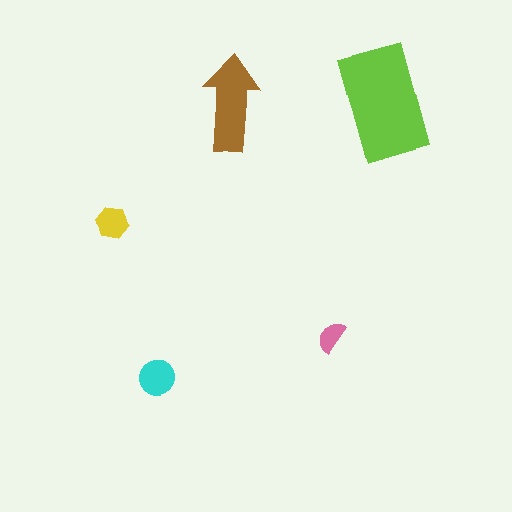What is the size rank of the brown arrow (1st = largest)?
2nd.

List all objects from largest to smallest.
The lime rectangle, the brown arrow, the cyan circle, the yellow hexagon, the pink semicircle.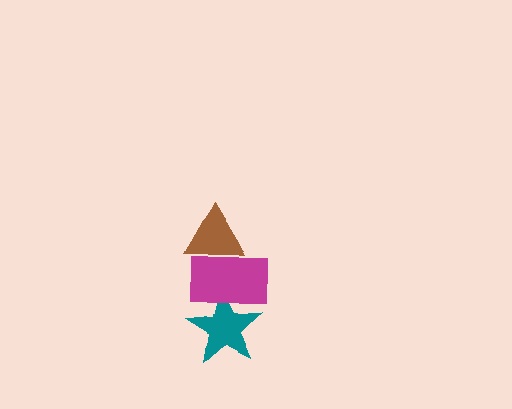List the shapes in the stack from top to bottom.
From top to bottom: the brown triangle, the magenta rectangle, the teal star.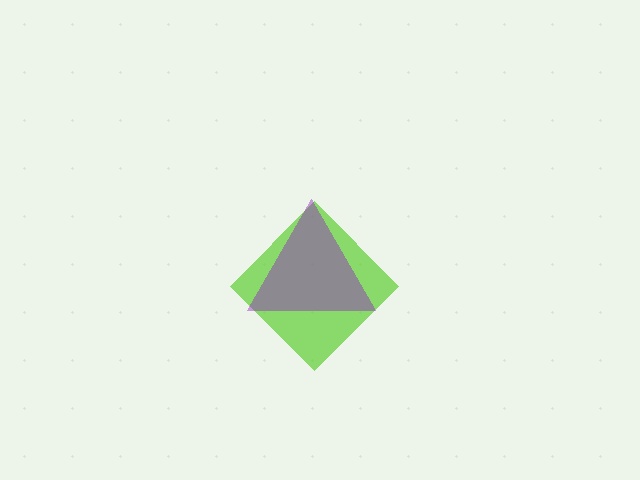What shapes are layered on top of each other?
The layered shapes are: a lime diamond, a purple triangle.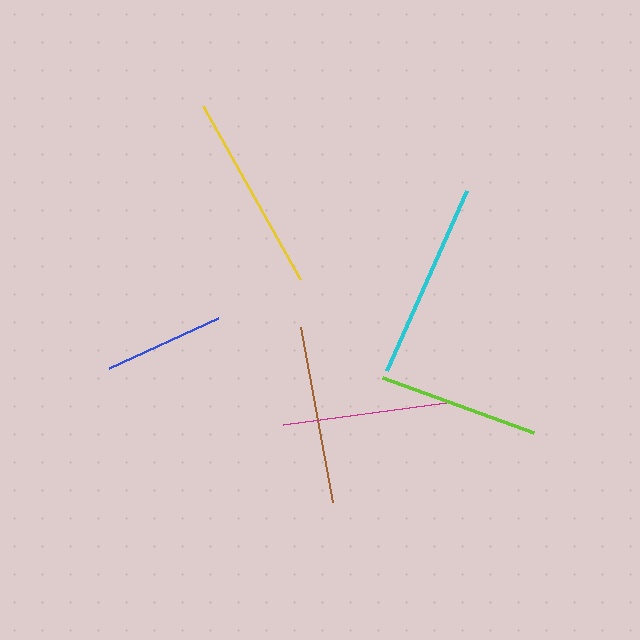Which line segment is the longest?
The yellow line is the longest at approximately 199 pixels.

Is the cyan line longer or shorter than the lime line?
The cyan line is longer than the lime line.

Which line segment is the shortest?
The blue line is the shortest at approximately 120 pixels.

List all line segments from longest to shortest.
From longest to shortest: yellow, cyan, brown, magenta, lime, blue.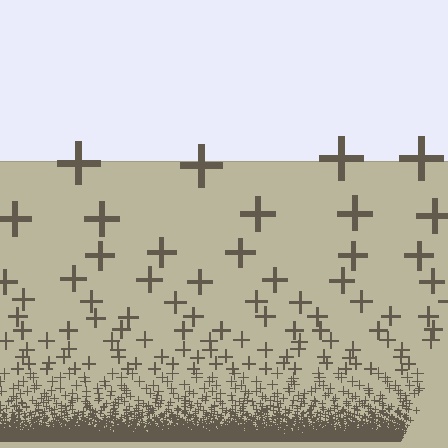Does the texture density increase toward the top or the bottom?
Density increases toward the bottom.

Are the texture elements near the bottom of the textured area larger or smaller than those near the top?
Smaller. The gradient is inverted — elements near the bottom are smaller and denser.